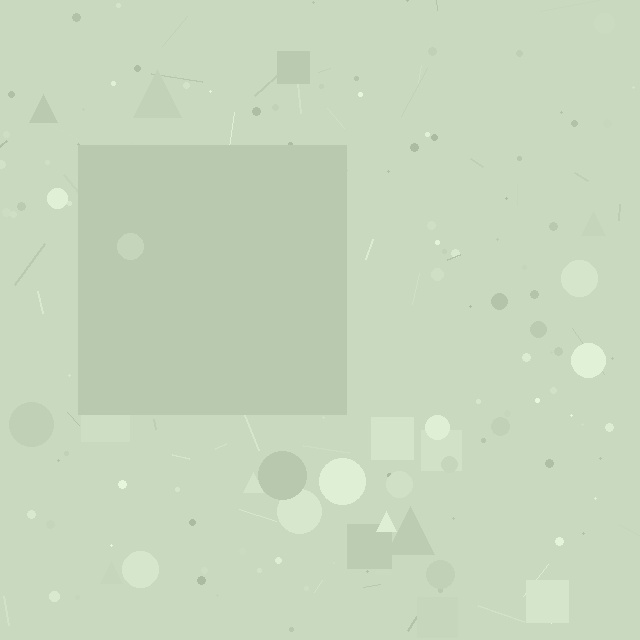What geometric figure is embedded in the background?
A square is embedded in the background.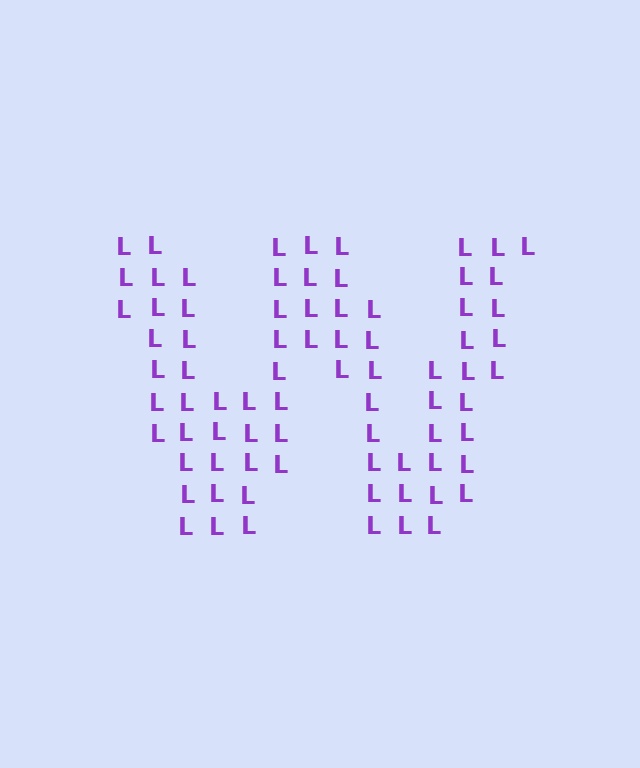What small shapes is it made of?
It is made of small letter L's.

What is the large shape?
The large shape is the letter W.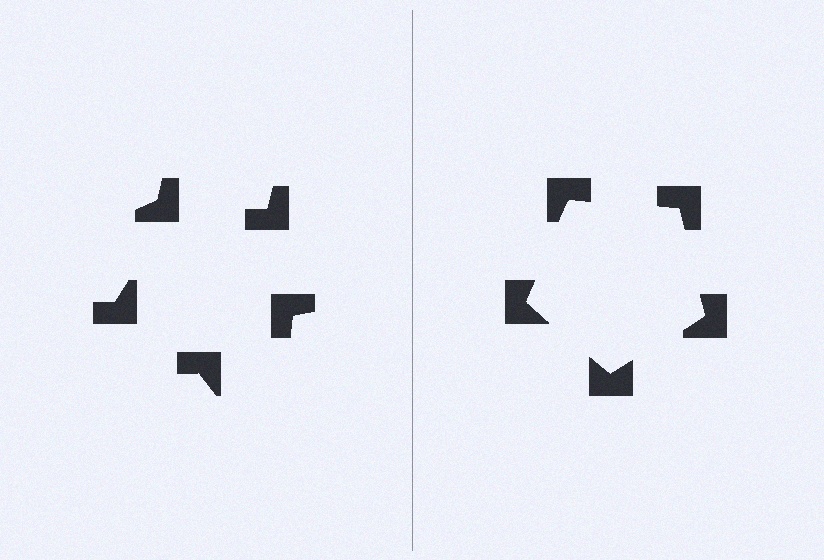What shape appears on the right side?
An illusory pentagon.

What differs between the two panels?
The notched squares are positioned identically on both sides; only the wedge orientations differ. On the right they align to a pentagon; on the left they are misaligned.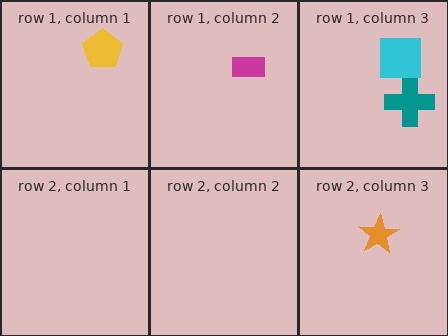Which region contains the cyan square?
The row 1, column 3 region.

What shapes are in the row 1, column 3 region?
The teal cross, the cyan square.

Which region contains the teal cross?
The row 1, column 3 region.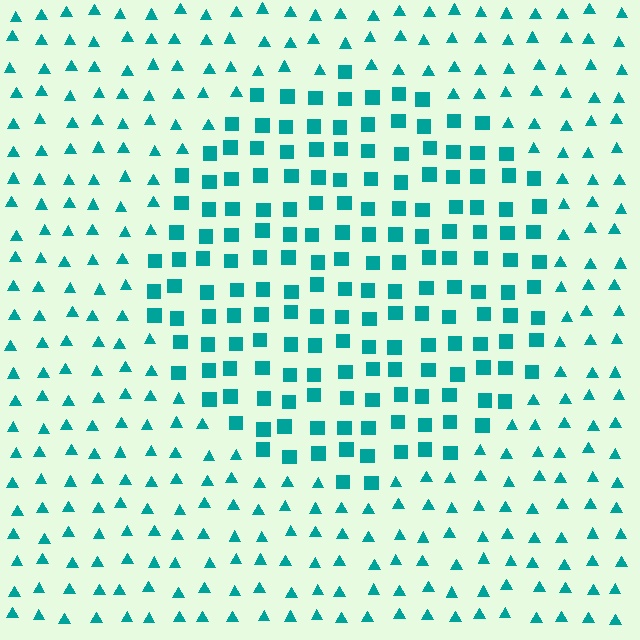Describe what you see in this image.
The image is filled with small teal elements arranged in a uniform grid. A circle-shaped region contains squares, while the surrounding area contains triangles. The boundary is defined purely by the change in element shape.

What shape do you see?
I see a circle.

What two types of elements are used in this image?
The image uses squares inside the circle region and triangles outside it.